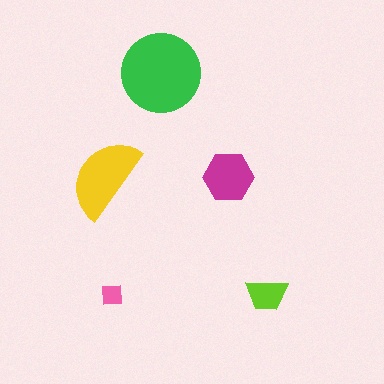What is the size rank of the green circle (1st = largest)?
1st.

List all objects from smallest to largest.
The pink square, the lime trapezoid, the magenta hexagon, the yellow semicircle, the green circle.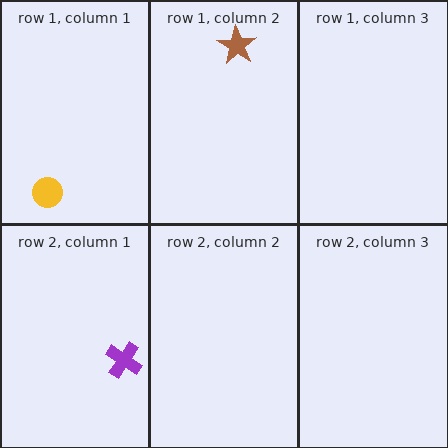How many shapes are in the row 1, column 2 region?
1.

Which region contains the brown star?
The row 1, column 2 region.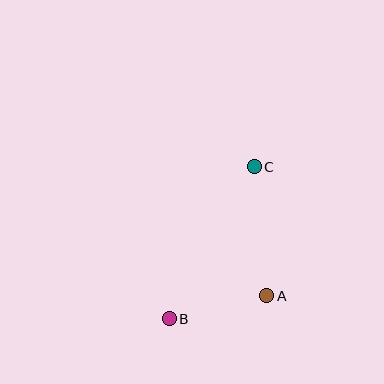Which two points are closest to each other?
Points A and B are closest to each other.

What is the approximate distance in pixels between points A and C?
The distance between A and C is approximately 129 pixels.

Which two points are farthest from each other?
Points B and C are farthest from each other.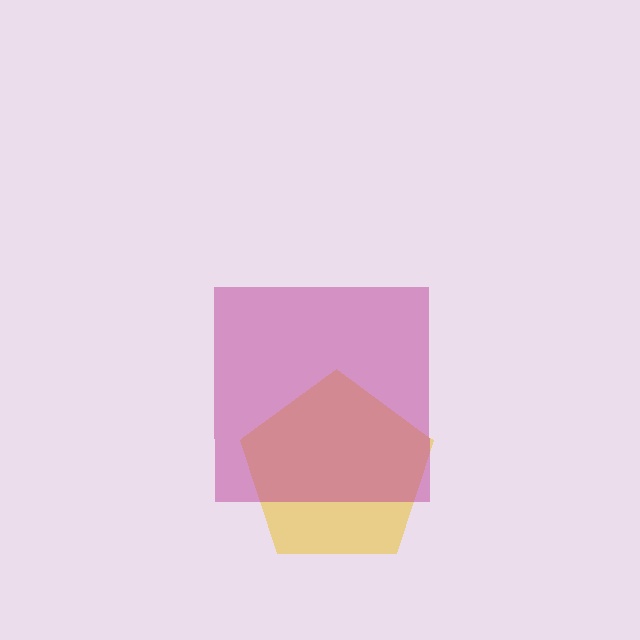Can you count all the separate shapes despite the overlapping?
Yes, there are 2 separate shapes.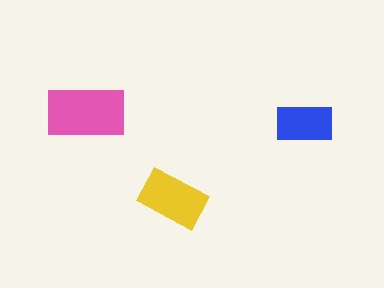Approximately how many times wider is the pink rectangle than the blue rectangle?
About 1.5 times wider.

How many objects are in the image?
There are 3 objects in the image.